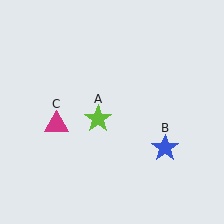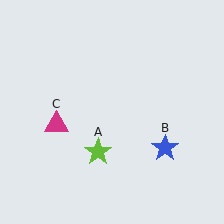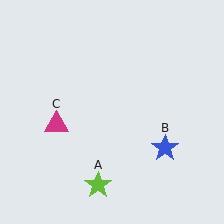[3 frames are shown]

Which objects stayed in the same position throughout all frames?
Blue star (object B) and magenta triangle (object C) remained stationary.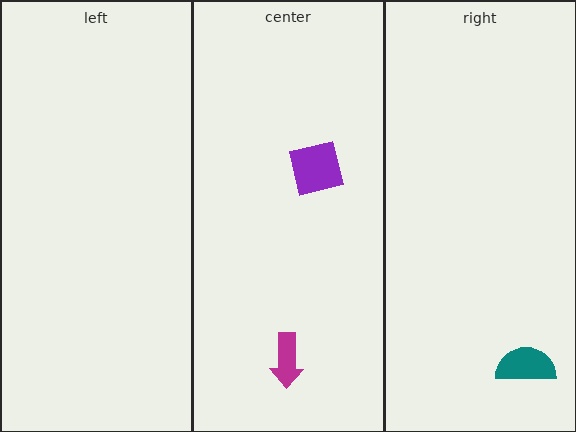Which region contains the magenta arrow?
The center region.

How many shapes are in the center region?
2.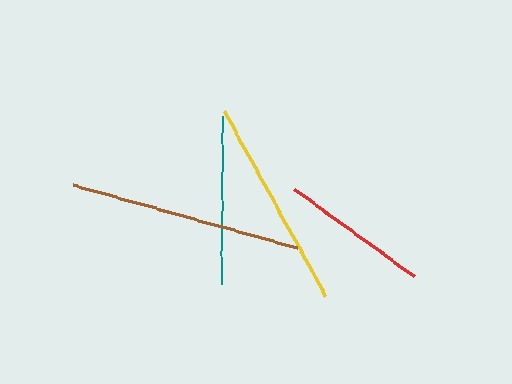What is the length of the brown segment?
The brown segment is approximately 232 pixels long.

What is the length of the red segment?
The red segment is approximately 148 pixels long.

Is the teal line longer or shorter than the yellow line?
The yellow line is longer than the teal line.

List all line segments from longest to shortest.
From longest to shortest: brown, yellow, teal, red.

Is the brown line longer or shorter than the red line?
The brown line is longer than the red line.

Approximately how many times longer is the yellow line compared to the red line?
The yellow line is approximately 1.4 times the length of the red line.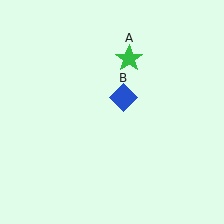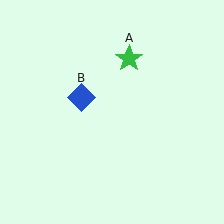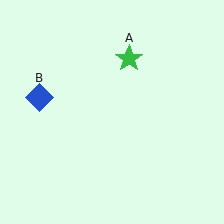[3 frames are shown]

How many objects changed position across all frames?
1 object changed position: blue diamond (object B).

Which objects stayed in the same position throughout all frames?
Green star (object A) remained stationary.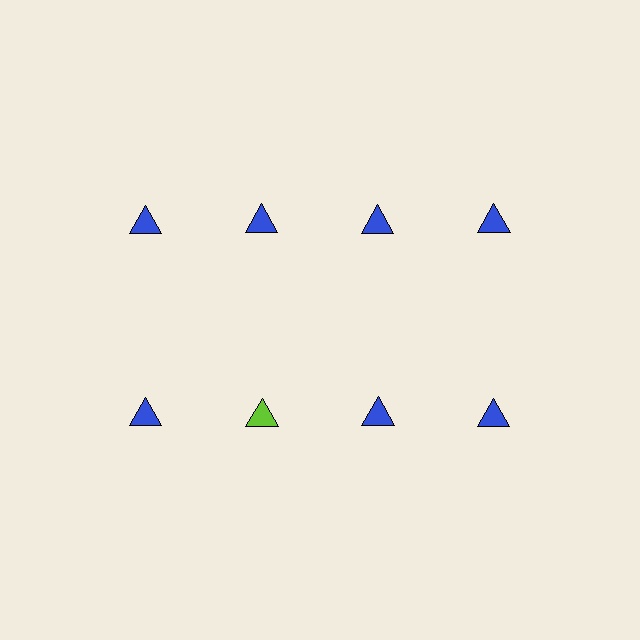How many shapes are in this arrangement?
There are 8 shapes arranged in a grid pattern.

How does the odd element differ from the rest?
It has a different color: lime instead of blue.